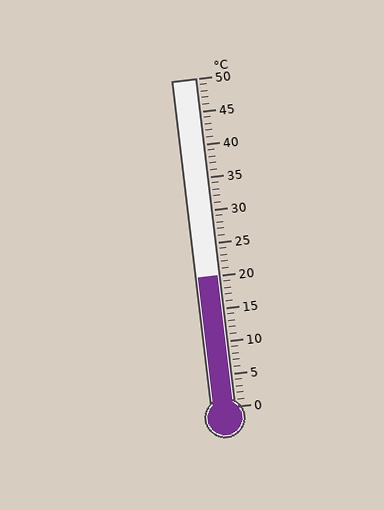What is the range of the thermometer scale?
The thermometer scale ranges from 0°C to 50°C.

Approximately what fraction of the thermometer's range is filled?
The thermometer is filled to approximately 40% of its range.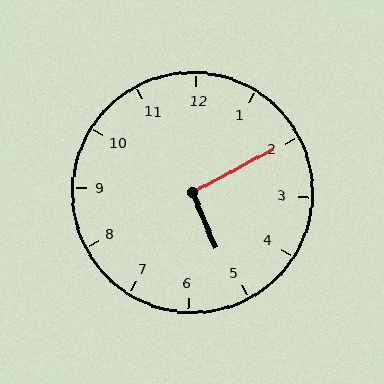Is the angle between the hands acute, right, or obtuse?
It is right.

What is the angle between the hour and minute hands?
Approximately 95 degrees.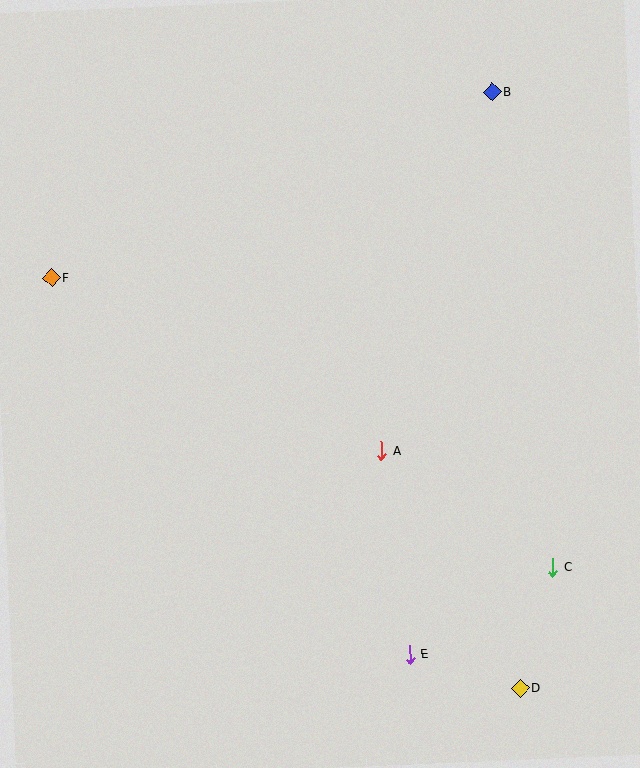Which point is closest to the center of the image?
Point A at (382, 451) is closest to the center.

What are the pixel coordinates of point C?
Point C is at (553, 567).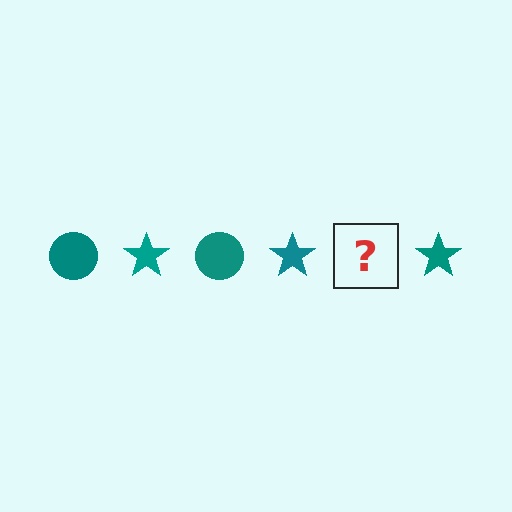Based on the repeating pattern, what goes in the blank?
The blank should be a teal circle.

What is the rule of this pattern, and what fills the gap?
The rule is that the pattern cycles through circle, star shapes in teal. The gap should be filled with a teal circle.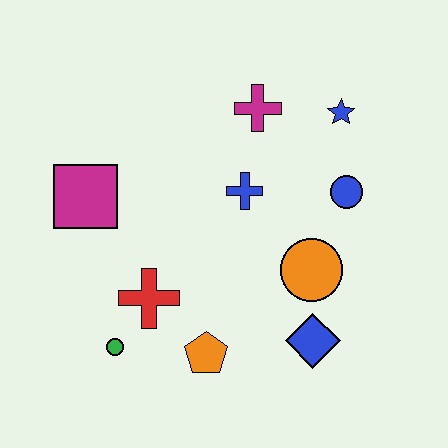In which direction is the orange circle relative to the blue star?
The orange circle is below the blue star.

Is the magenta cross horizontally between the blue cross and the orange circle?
Yes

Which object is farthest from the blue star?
The green circle is farthest from the blue star.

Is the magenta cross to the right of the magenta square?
Yes